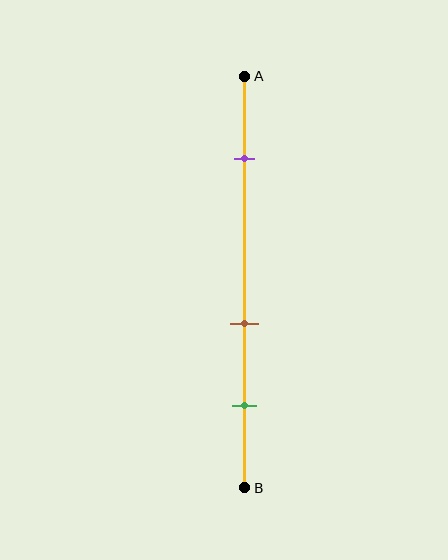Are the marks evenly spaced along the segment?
No, the marks are not evenly spaced.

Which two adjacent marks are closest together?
The brown and green marks are the closest adjacent pair.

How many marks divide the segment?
There are 3 marks dividing the segment.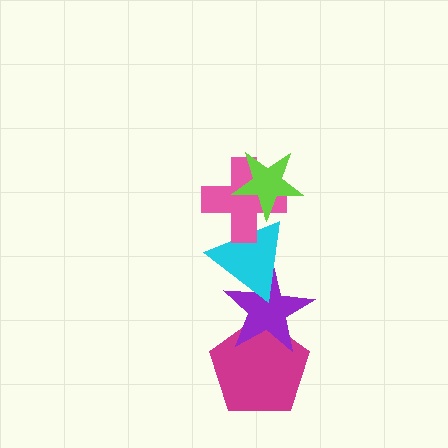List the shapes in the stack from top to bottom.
From top to bottom: the lime star, the pink cross, the cyan triangle, the purple star, the magenta pentagon.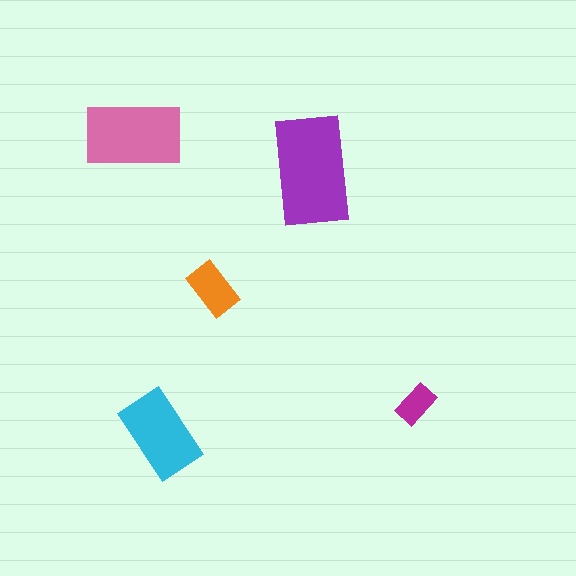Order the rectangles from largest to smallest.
the purple one, the pink one, the cyan one, the orange one, the magenta one.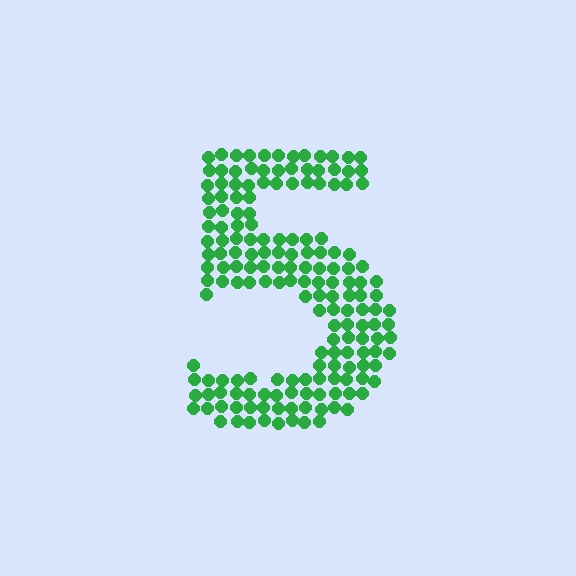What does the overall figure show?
The overall figure shows the digit 5.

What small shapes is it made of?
It is made of small circles.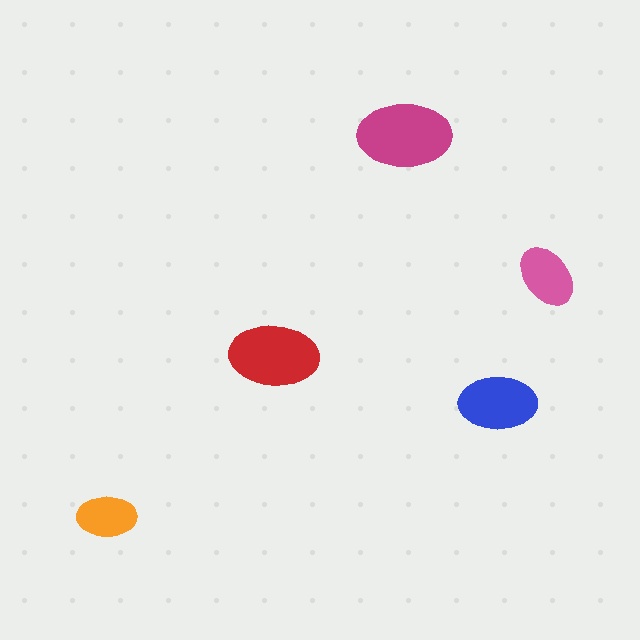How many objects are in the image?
There are 5 objects in the image.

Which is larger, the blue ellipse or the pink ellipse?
The blue one.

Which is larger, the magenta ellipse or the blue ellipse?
The magenta one.